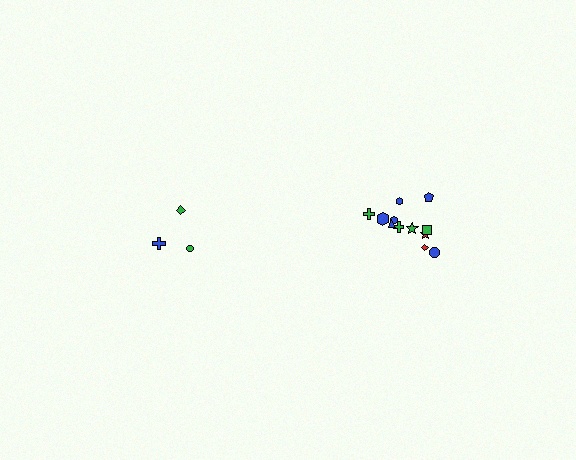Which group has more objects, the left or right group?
The right group.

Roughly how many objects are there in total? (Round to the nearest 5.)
Roughly 15 objects in total.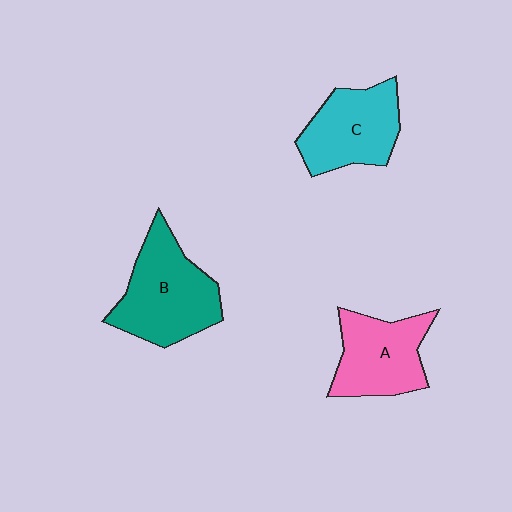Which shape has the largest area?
Shape B (teal).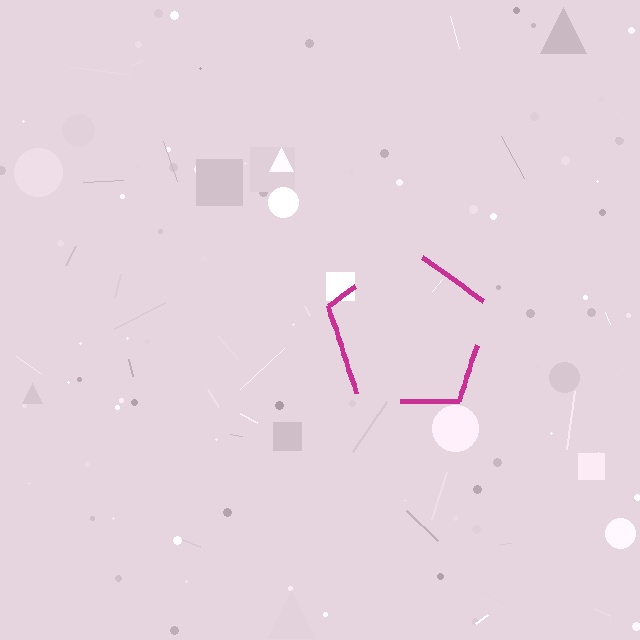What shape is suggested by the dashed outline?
The dashed outline suggests a pentagon.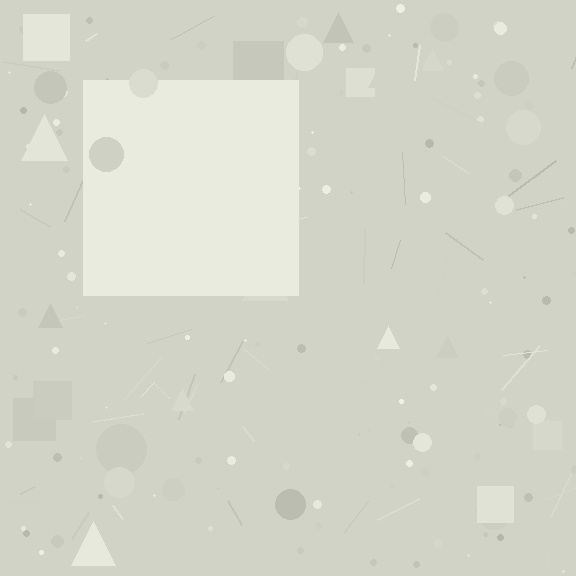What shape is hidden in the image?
A square is hidden in the image.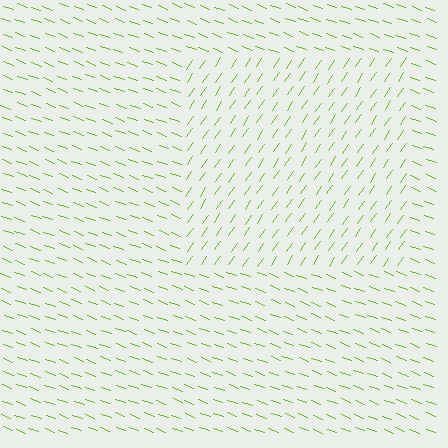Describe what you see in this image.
The image is filled with small lime line segments. A rectangle region in the image has lines oriented differently from the surrounding lines, creating a visible texture boundary.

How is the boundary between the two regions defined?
The boundary is defined purely by a change in line orientation (approximately 76 degrees difference). All lines are the same color and thickness.